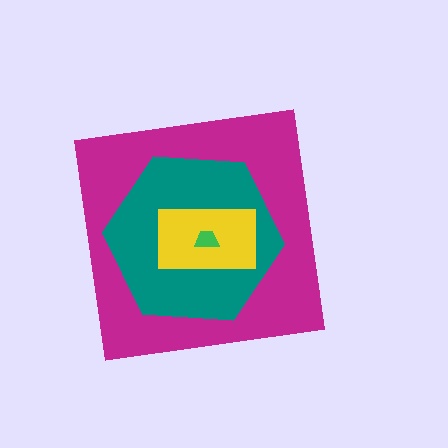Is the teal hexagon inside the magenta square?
Yes.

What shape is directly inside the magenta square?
The teal hexagon.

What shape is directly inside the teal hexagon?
The yellow rectangle.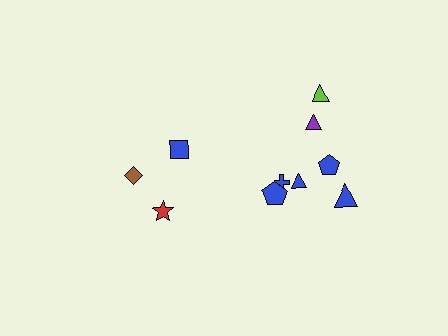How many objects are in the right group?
There are 7 objects.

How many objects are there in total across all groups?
There are 10 objects.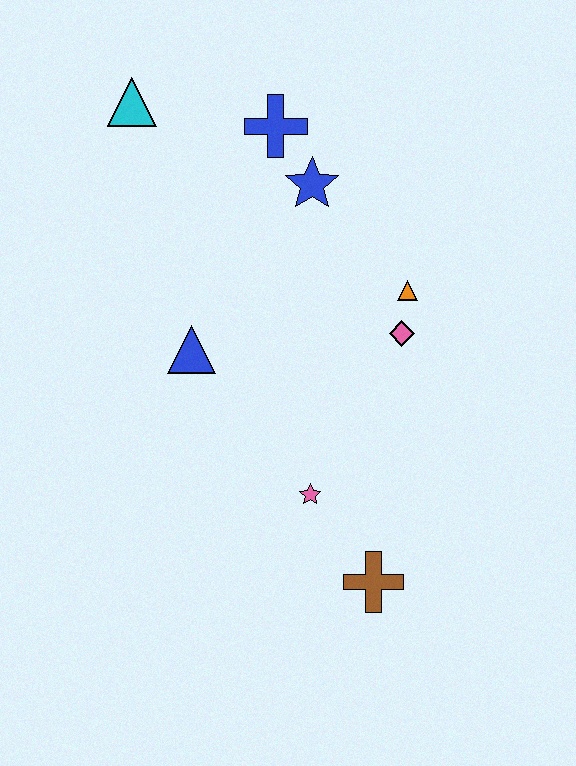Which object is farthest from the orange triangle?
The cyan triangle is farthest from the orange triangle.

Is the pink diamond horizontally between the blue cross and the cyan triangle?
No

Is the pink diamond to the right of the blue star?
Yes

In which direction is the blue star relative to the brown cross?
The blue star is above the brown cross.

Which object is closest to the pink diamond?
The orange triangle is closest to the pink diamond.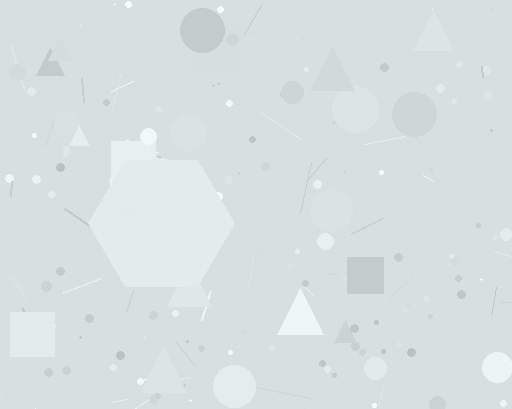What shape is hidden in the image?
A hexagon is hidden in the image.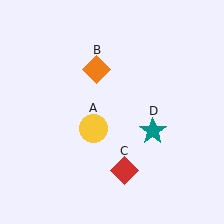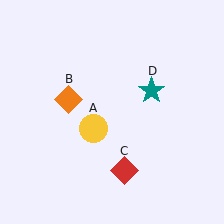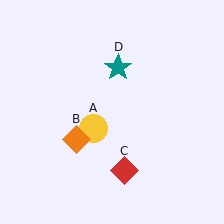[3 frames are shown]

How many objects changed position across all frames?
2 objects changed position: orange diamond (object B), teal star (object D).